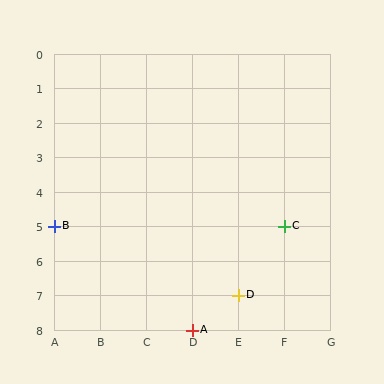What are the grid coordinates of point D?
Point D is at grid coordinates (E, 7).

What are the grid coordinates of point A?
Point A is at grid coordinates (D, 8).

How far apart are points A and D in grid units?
Points A and D are 1 column and 1 row apart (about 1.4 grid units diagonally).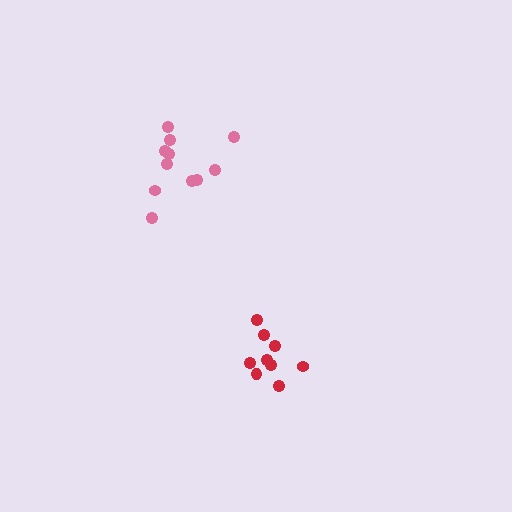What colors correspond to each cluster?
The clusters are colored: red, pink.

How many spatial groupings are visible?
There are 2 spatial groupings.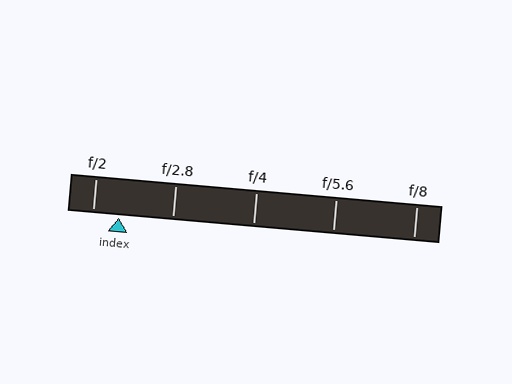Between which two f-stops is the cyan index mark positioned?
The index mark is between f/2 and f/2.8.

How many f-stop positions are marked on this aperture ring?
There are 5 f-stop positions marked.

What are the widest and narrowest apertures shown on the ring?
The widest aperture shown is f/2 and the narrowest is f/8.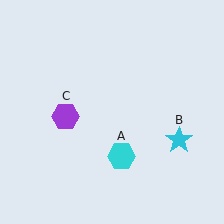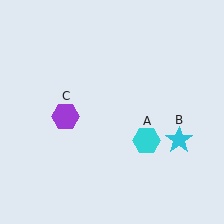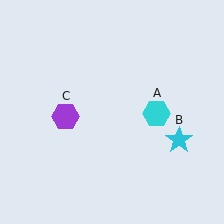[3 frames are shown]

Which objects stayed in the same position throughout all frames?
Cyan star (object B) and purple hexagon (object C) remained stationary.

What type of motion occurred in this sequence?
The cyan hexagon (object A) rotated counterclockwise around the center of the scene.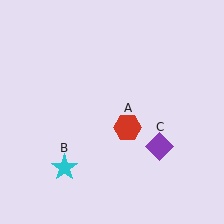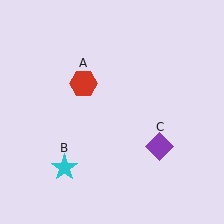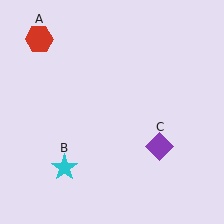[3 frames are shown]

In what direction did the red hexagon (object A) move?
The red hexagon (object A) moved up and to the left.